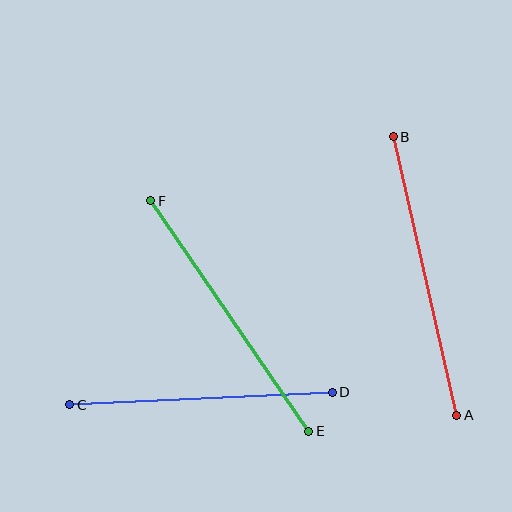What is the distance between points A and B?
The distance is approximately 285 pixels.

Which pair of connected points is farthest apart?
Points A and B are farthest apart.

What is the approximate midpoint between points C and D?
The midpoint is at approximately (201, 398) pixels.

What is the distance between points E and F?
The distance is approximately 279 pixels.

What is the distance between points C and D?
The distance is approximately 263 pixels.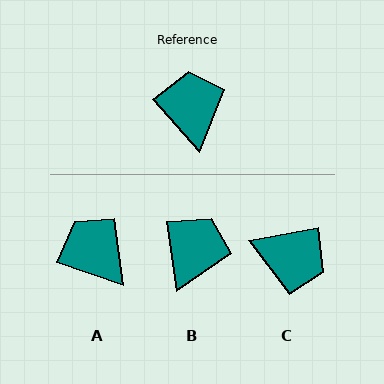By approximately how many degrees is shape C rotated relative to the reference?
Approximately 121 degrees clockwise.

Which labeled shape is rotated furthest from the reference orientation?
C, about 121 degrees away.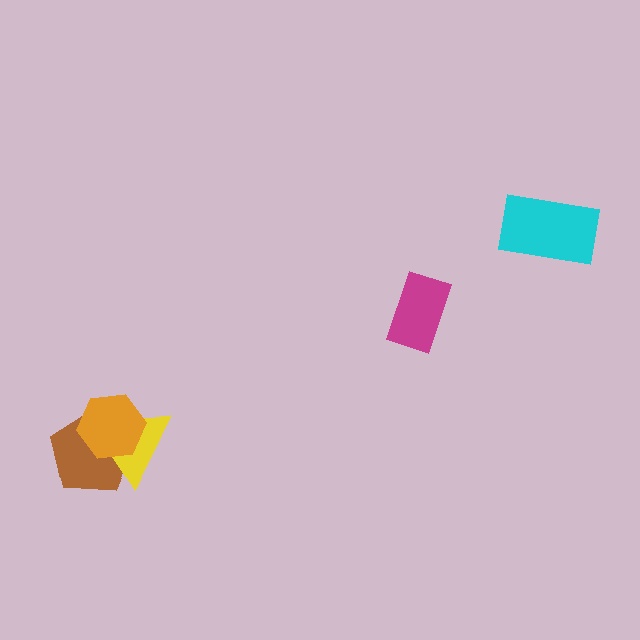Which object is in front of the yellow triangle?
The orange hexagon is in front of the yellow triangle.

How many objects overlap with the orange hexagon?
2 objects overlap with the orange hexagon.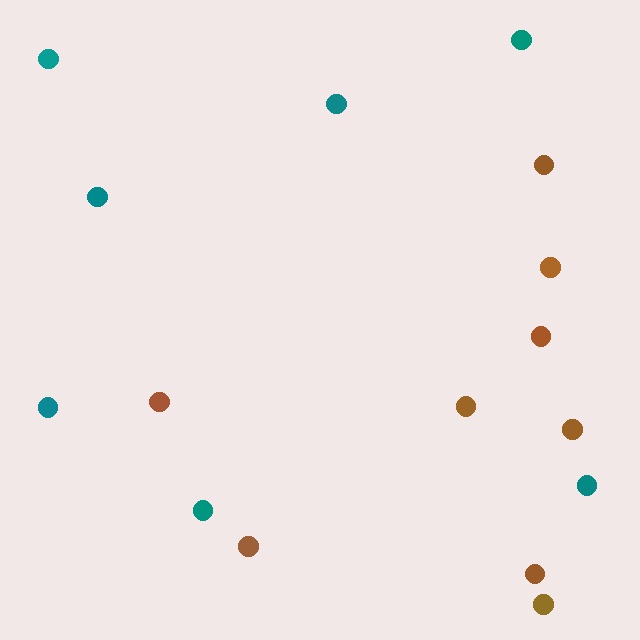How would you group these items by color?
There are 2 groups: one group of teal circles (7) and one group of brown circles (9).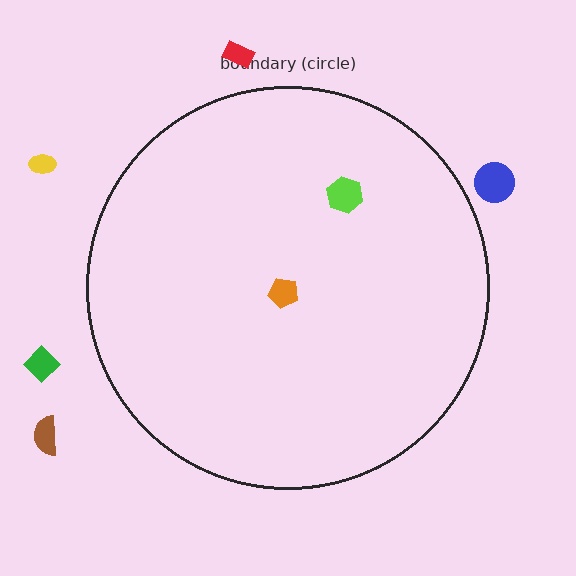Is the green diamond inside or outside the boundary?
Outside.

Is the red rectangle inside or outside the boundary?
Outside.